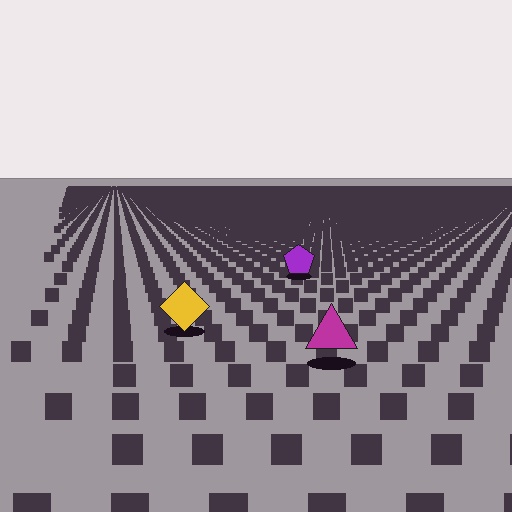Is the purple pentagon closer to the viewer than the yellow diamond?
No. The yellow diamond is closer — you can tell from the texture gradient: the ground texture is coarser near it.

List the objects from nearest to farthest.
From nearest to farthest: the magenta triangle, the yellow diamond, the purple pentagon.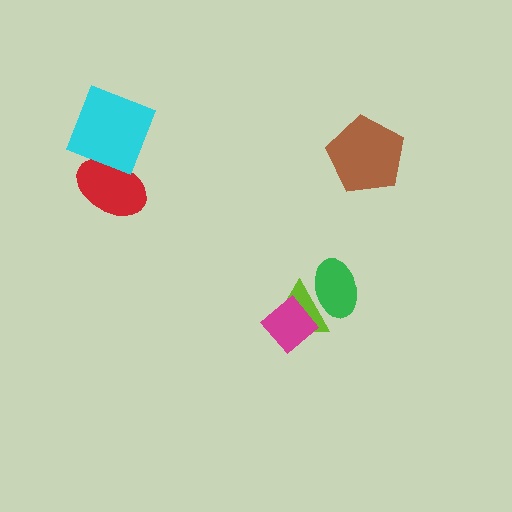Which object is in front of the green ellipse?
The lime triangle is in front of the green ellipse.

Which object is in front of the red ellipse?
The cyan diamond is in front of the red ellipse.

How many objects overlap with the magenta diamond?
1 object overlaps with the magenta diamond.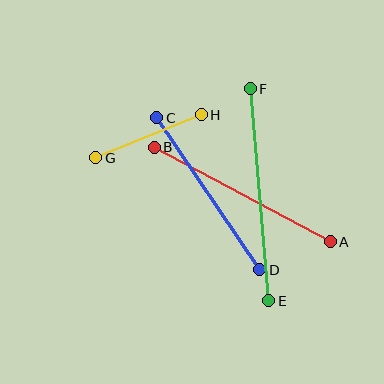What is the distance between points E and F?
The distance is approximately 213 pixels.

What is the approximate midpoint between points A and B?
The midpoint is at approximately (242, 195) pixels.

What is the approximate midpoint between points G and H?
The midpoint is at approximately (149, 136) pixels.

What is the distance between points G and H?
The distance is approximately 114 pixels.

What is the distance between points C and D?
The distance is approximately 184 pixels.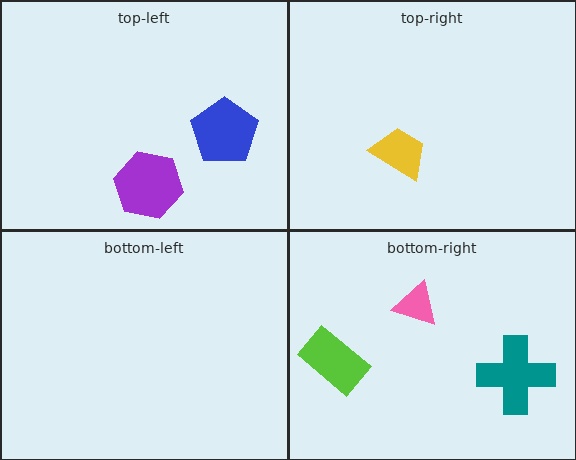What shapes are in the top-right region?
The yellow trapezoid.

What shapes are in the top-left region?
The blue pentagon, the purple hexagon.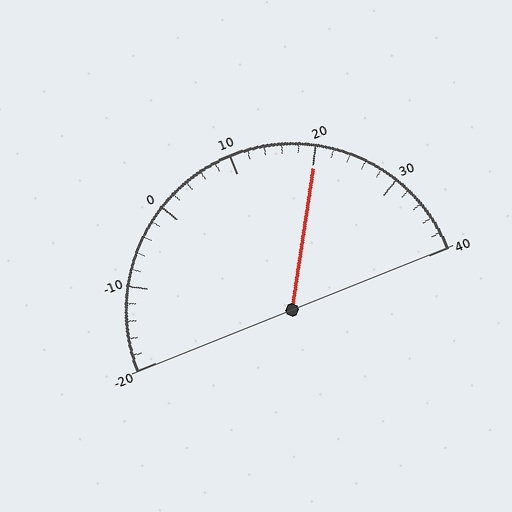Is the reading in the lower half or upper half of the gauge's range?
The reading is in the upper half of the range (-20 to 40).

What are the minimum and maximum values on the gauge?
The gauge ranges from -20 to 40.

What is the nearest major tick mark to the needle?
The nearest major tick mark is 20.